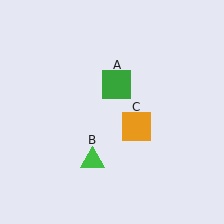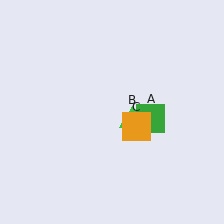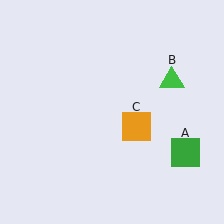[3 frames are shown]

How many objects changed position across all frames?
2 objects changed position: green square (object A), green triangle (object B).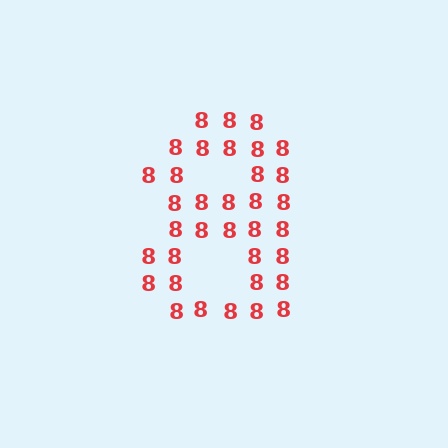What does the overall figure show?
The overall figure shows the digit 8.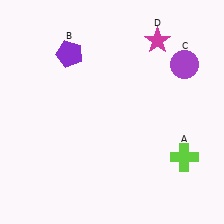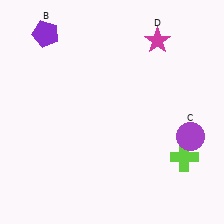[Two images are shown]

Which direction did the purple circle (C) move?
The purple circle (C) moved down.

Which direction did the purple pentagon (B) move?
The purple pentagon (B) moved left.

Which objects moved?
The objects that moved are: the purple pentagon (B), the purple circle (C).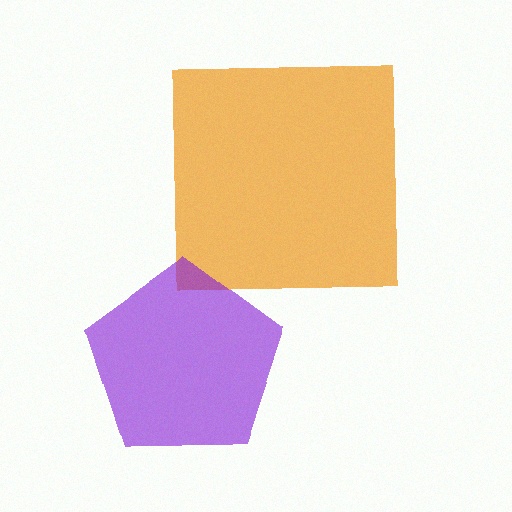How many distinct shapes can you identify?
There are 2 distinct shapes: an orange square, a purple pentagon.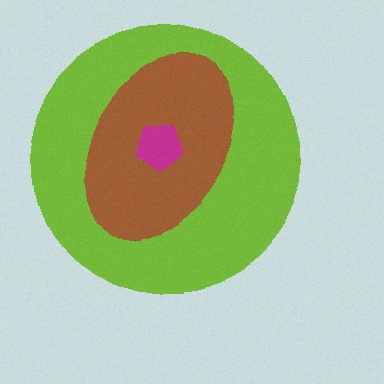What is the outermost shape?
The lime circle.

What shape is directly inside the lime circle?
The brown ellipse.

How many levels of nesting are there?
3.